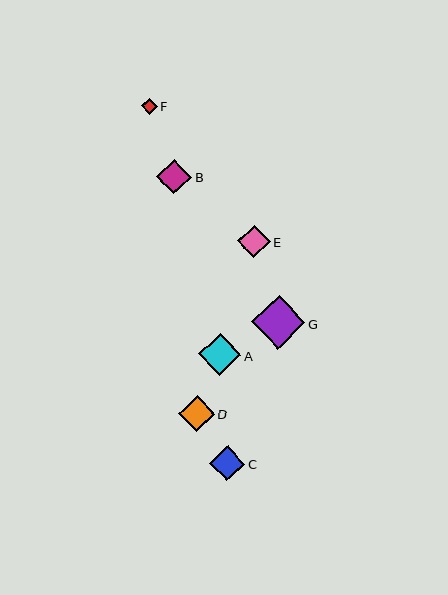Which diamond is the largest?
Diamond G is the largest with a size of approximately 53 pixels.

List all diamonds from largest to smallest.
From largest to smallest: G, A, D, C, B, E, F.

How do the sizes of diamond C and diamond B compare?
Diamond C and diamond B are approximately the same size.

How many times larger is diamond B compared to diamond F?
Diamond B is approximately 2.2 times the size of diamond F.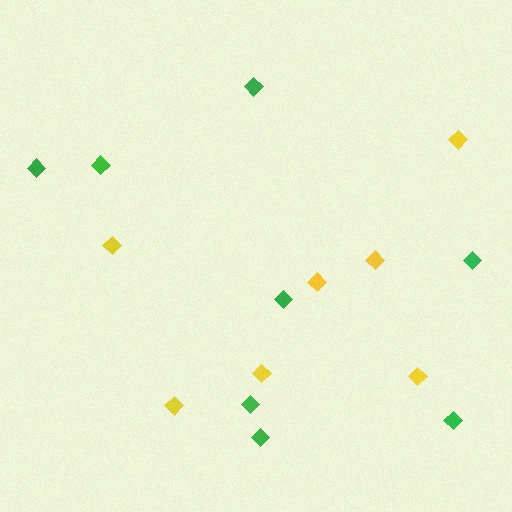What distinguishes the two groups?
There are 2 groups: one group of yellow diamonds (7) and one group of green diamonds (8).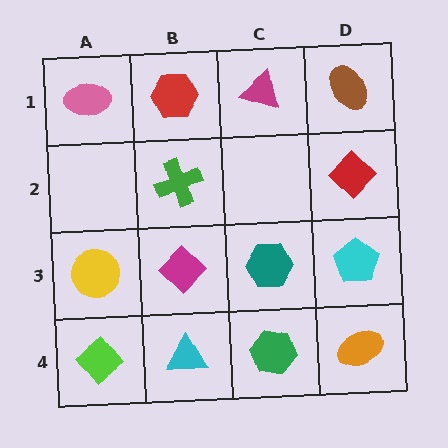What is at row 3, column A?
A yellow circle.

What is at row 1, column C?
A magenta triangle.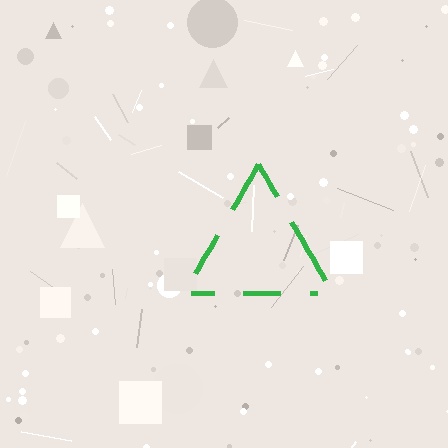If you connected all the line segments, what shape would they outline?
They would outline a triangle.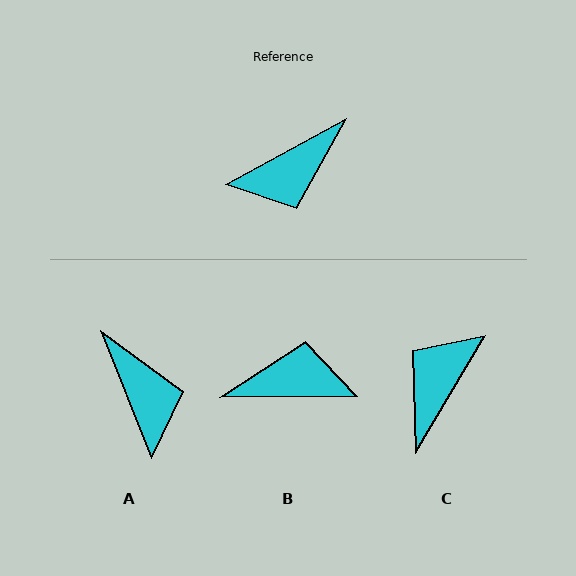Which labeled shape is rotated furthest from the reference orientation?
B, about 152 degrees away.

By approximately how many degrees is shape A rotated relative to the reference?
Approximately 83 degrees counter-clockwise.